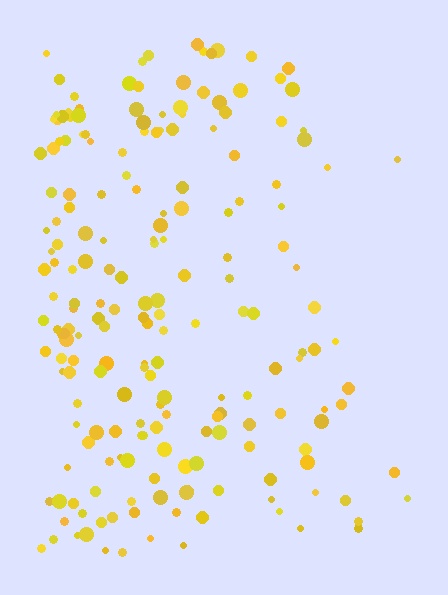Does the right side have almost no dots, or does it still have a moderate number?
Still a moderate number, just noticeably fewer than the left.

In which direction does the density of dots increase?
From right to left, with the left side densest.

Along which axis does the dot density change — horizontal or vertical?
Horizontal.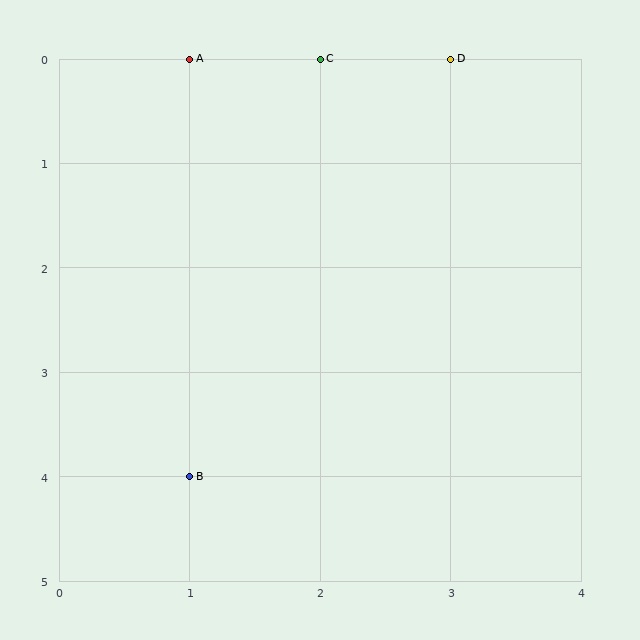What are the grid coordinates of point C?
Point C is at grid coordinates (2, 0).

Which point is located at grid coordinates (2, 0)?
Point C is at (2, 0).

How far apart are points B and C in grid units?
Points B and C are 1 column and 4 rows apart (about 4.1 grid units diagonally).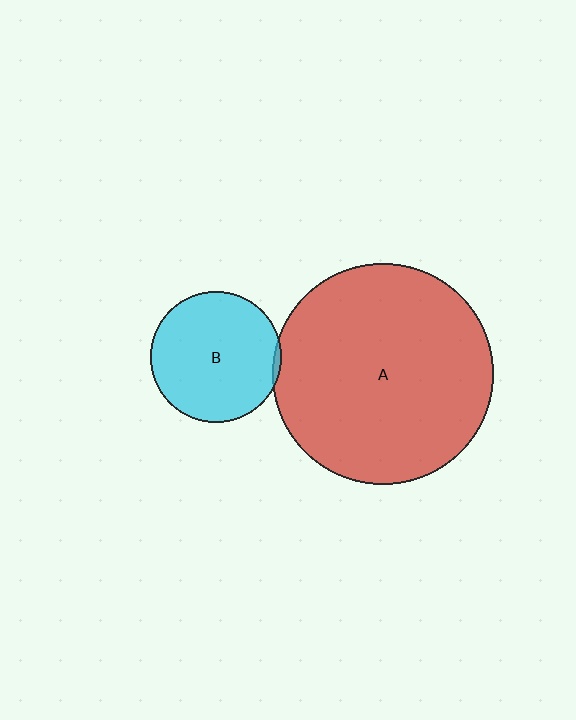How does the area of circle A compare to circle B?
Approximately 2.9 times.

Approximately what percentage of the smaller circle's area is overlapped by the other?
Approximately 5%.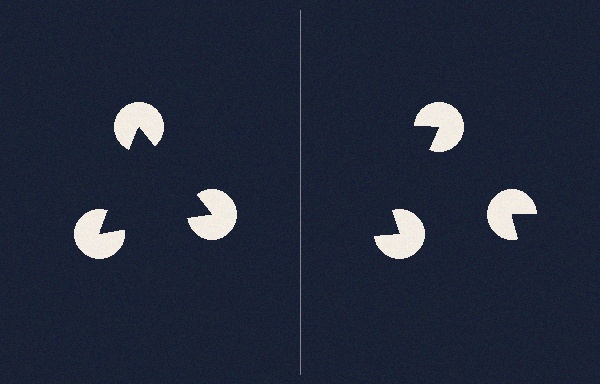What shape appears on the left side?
An illusory triangle.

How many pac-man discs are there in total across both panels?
6 — 3 on each side.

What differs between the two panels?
The pac-man discs are positioned identically on both sides; only the wedge orientations differ. On the left they align to a triangle; on the right they are misaligned.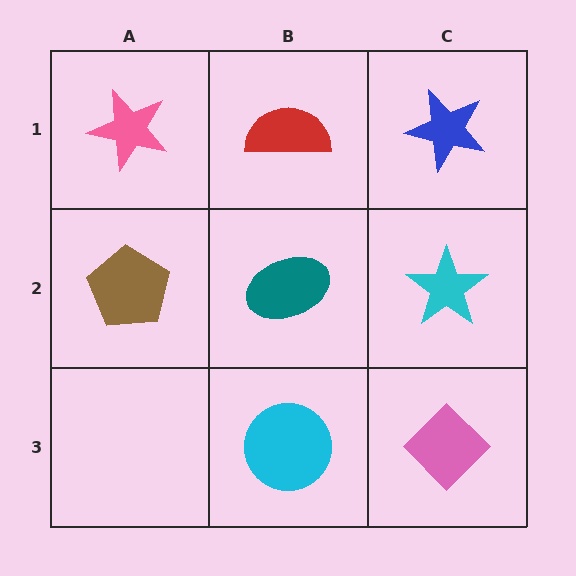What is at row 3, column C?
A pink diamond.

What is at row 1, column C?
A blue star.